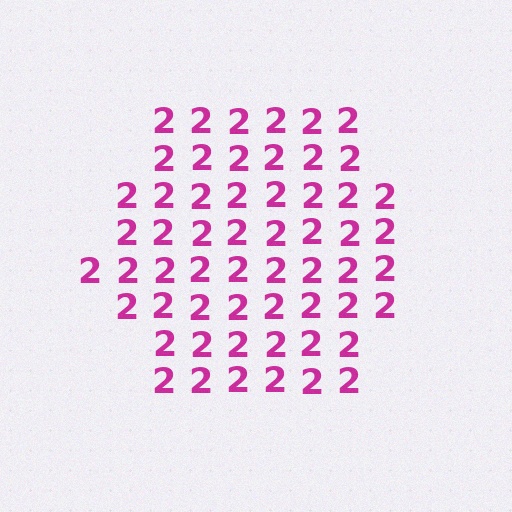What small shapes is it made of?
It is made of small digit 2's.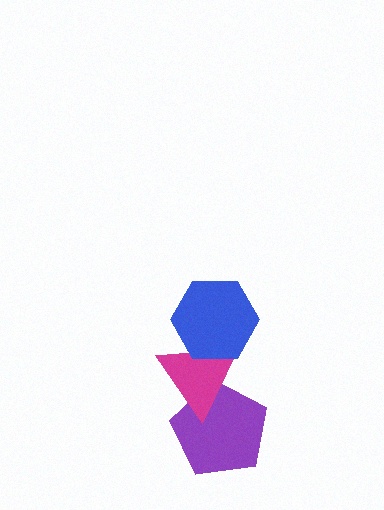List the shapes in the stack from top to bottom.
From top to bottom: the blue hexagon, the magenta triangle, the purple pentagon.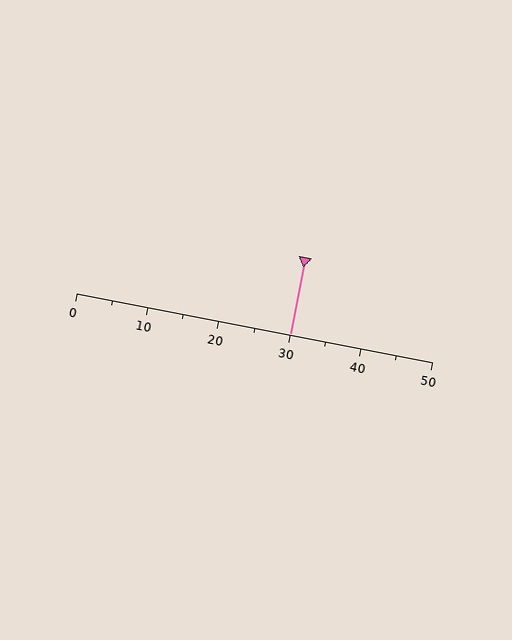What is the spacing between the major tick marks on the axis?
The major ticks are spaced 10 apart.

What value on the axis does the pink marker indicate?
The marker indicates approximately 30.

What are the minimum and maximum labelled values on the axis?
The axis runs from 0 to 50.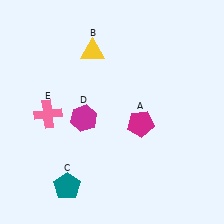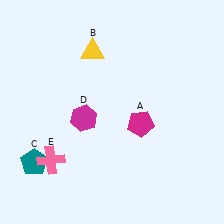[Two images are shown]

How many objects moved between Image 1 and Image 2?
2 objects moved between the two images.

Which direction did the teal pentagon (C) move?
The teal pentagon (C) moved left.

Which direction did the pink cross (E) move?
The pink cross (E) moved down.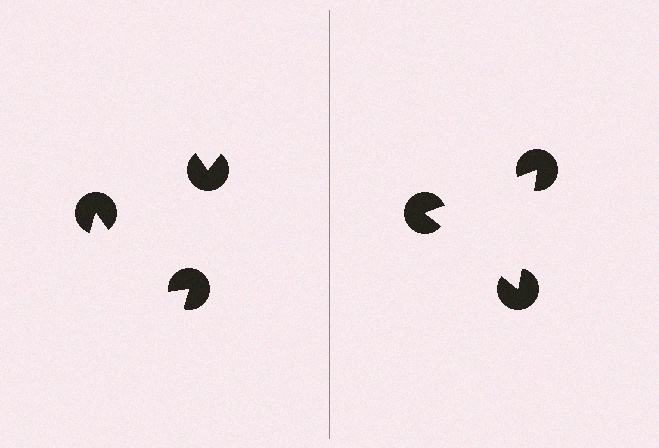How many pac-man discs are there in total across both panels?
6 — 3 on each side.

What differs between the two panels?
The pac-man discs are positioned identically on both sides; only the wedge orientations differ. On the right they align to a triangle; on the left they are misaligned.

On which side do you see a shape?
An illusory triangle appears on the right side. On the left side the wedge cuts are rotated, so no coherent shape forms.